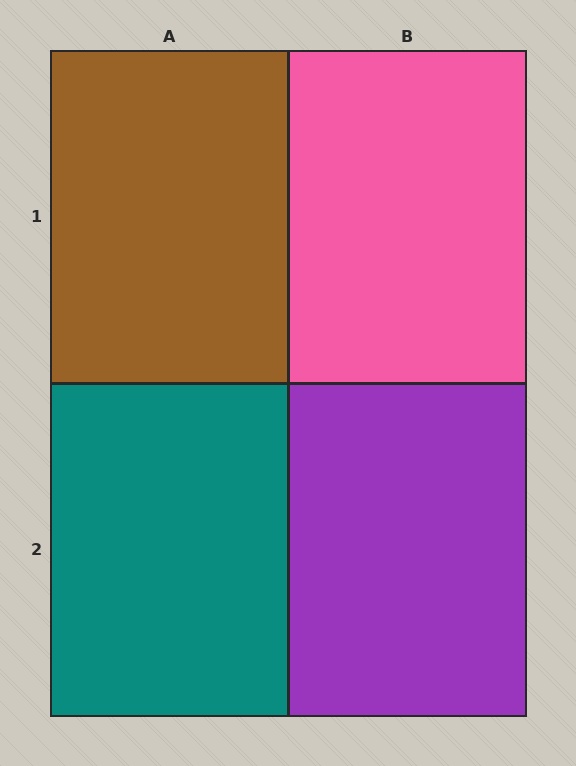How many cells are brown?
1 cell is brown.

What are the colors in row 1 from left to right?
Brown, pink.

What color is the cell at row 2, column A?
Teal.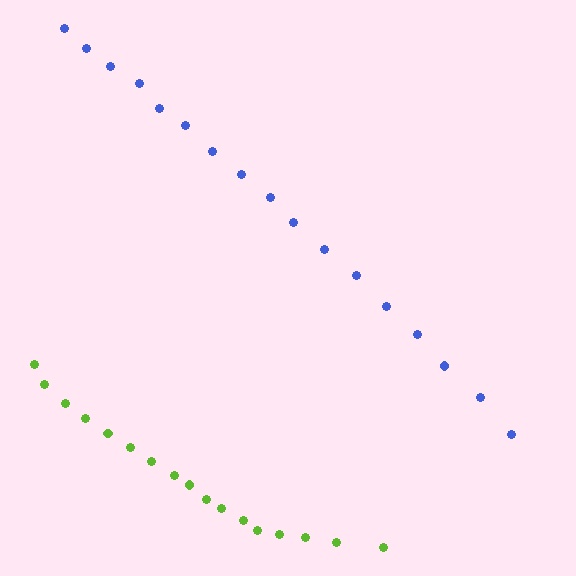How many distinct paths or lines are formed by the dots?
There are 2 distinct paths.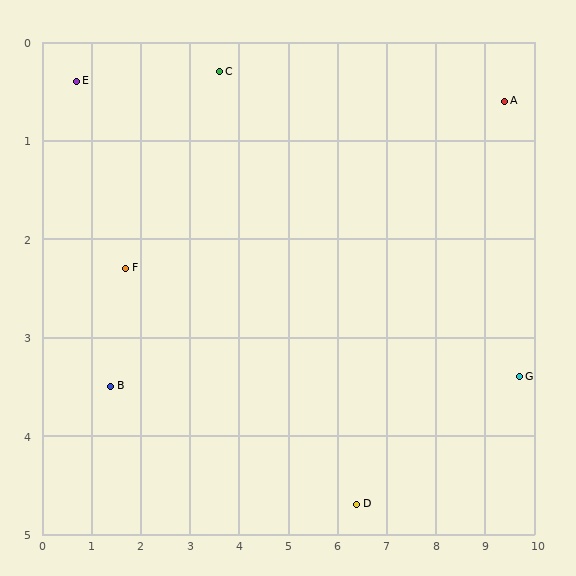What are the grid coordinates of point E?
Point E is at approximately (0.7, 0.4).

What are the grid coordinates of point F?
Point F is at approximately (1.7, 2.3).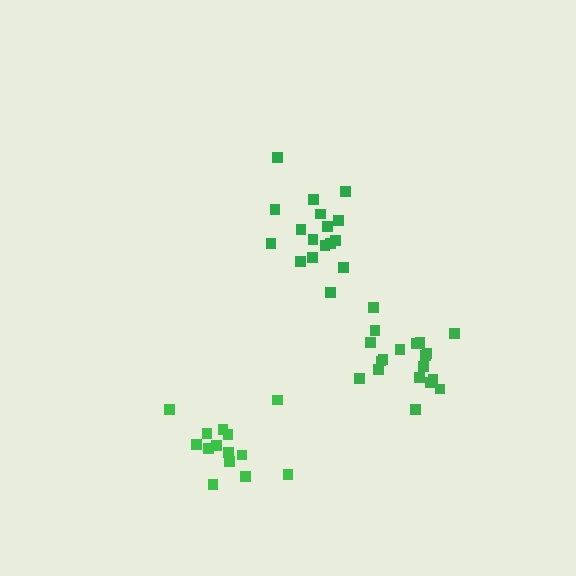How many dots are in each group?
Group 1: 19 dots, Group 2: 17 dots, Group 3: 14 dots (50 total).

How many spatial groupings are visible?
There are 3 spatial groupings.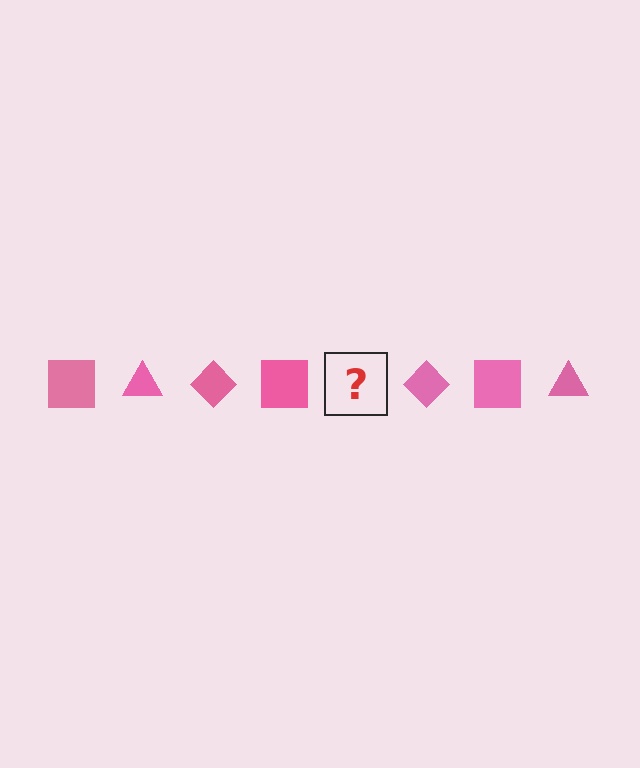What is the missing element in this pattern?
The missing element is a pink triangle.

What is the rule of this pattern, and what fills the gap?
The rule is that the pattern cycles through square, triangle, diamond shapes in pink. The gap should be filled with a pink triangle.